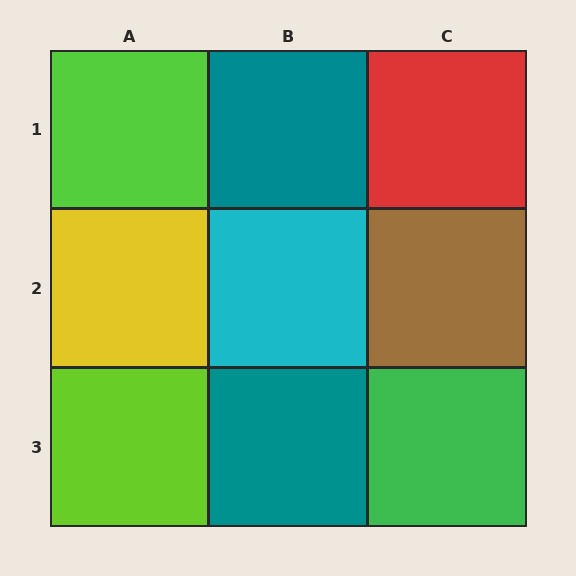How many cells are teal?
2 cells are teal.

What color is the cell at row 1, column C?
Red.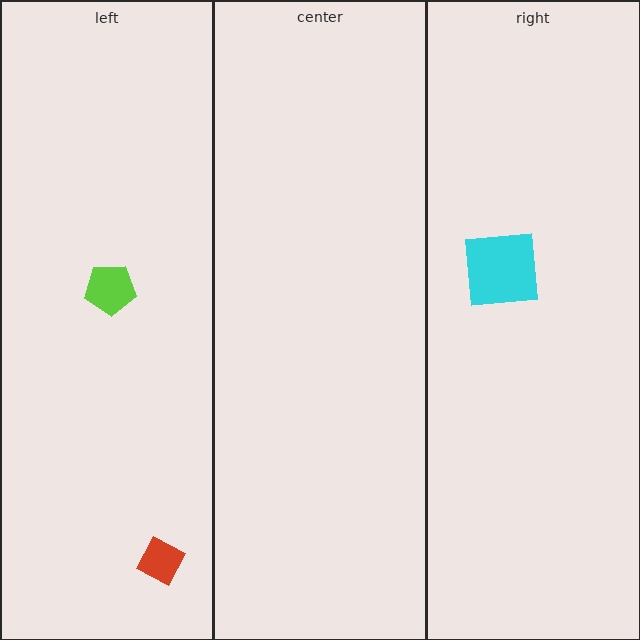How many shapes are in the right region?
1.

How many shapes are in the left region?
2.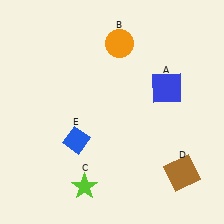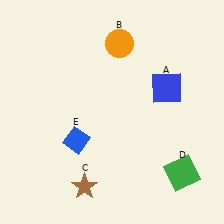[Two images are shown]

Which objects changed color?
C changed from lime to brown. D changed from brown to green.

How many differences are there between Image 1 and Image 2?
There are 2 differences between the two images.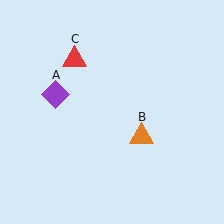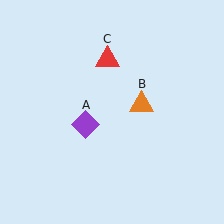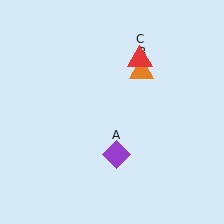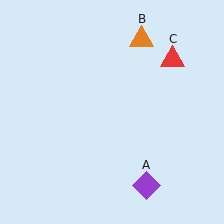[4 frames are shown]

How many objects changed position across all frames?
3 objects changed position: purple diamond (object A), orange triangle (object B), red triangle (object C).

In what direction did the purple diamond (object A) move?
The purple diamond (object A) moved down and to the right.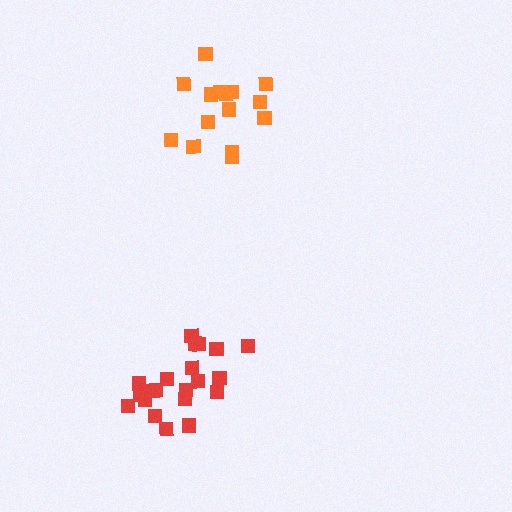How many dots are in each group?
Group 1: 21 dots, Group 2: 15 dots (36 total).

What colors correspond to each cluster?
The clusters are colored: red, orange.